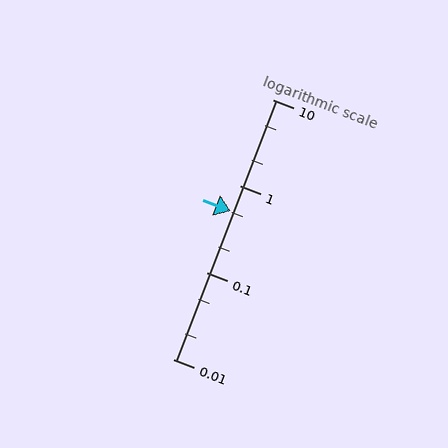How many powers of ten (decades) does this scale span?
The scale spans 3 decades, from 0.01 to 10.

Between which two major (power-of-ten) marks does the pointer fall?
The pointer is between 0.1 and 1.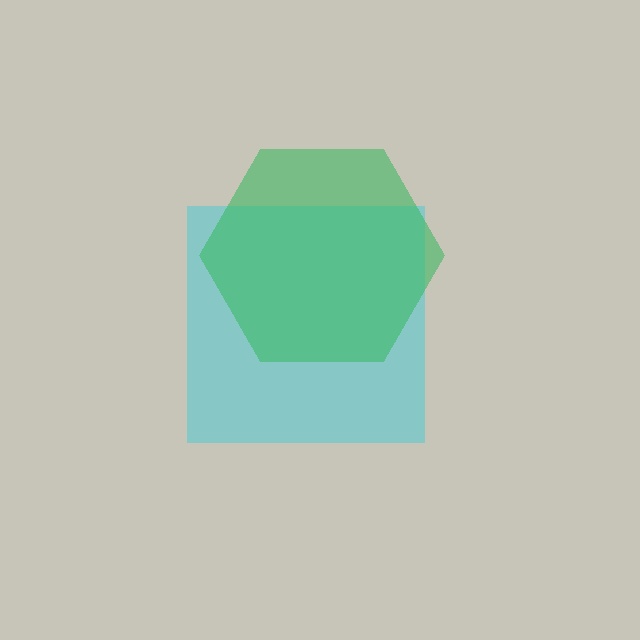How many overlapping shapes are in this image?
There are 2 overlapping shapes in the image.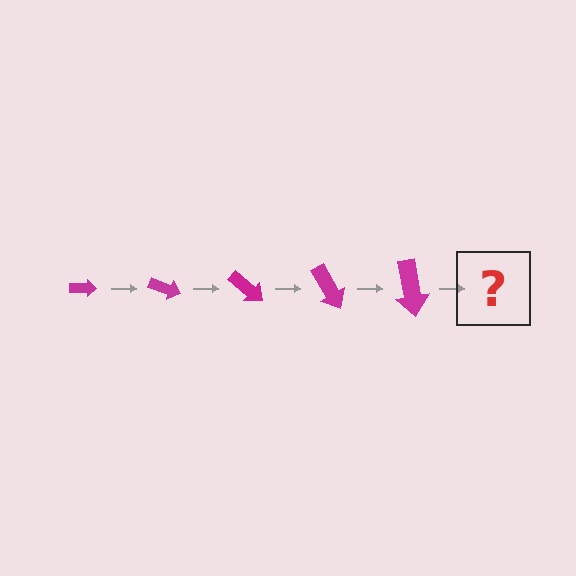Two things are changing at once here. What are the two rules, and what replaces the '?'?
The two rules are that the arrow grows larger each step and it rotates 20 degrees each step. The '?' should be an arrow, larger than the previous one and rotated 100 degrees from the start.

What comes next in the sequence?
The next element should be an arrow, larger than the previous one and rotated 100 degrees from the start.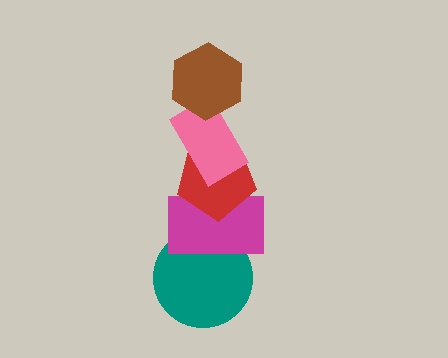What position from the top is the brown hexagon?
The brown hexagon is 1st from the top.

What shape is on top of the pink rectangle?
The brown hexagon is on top of the pink rectangle.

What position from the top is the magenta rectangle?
The magenta rectangle is 4th from the top.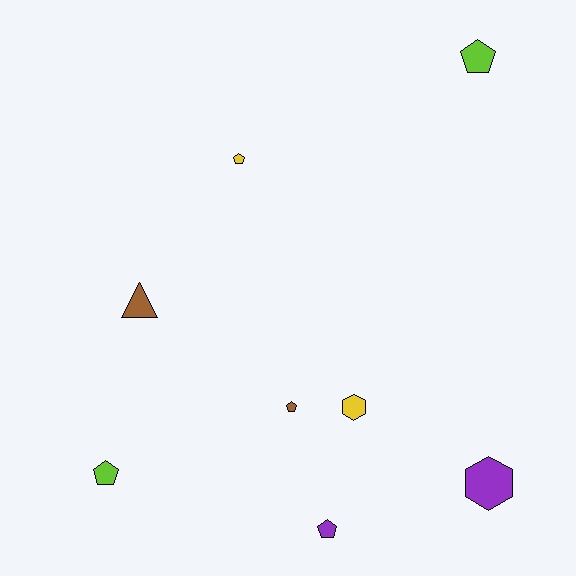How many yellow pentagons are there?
There is 1 yellow pentagon.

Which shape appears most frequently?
Pentagon, with 5 objects.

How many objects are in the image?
There are 8 objects.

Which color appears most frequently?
Yellow, with 2 objects.